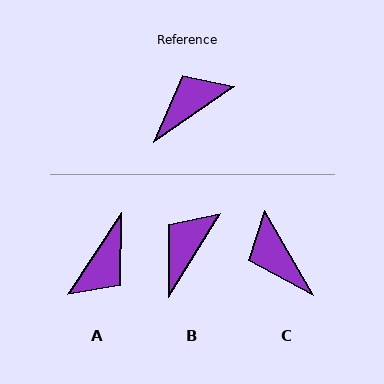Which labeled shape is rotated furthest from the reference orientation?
A, about 158 degrees away.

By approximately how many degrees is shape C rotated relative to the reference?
Approximately 85 degrees counter-clockwise.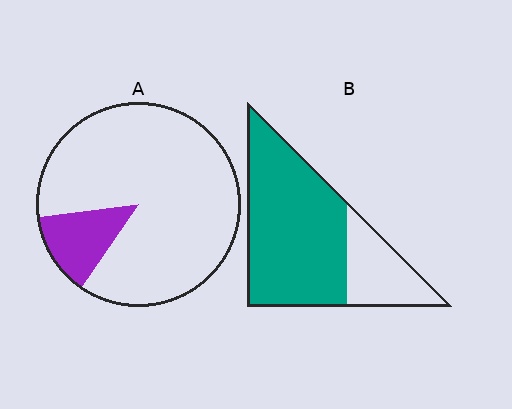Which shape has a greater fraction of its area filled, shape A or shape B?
Shape B.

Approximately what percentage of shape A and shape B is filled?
A is approximately 15% and B is approximately 75%.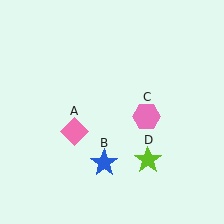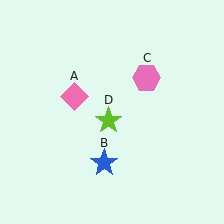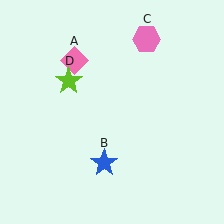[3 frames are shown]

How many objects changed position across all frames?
3 objects changed position: pink diamond (object A), pink hexagon (object C), lime star (object D).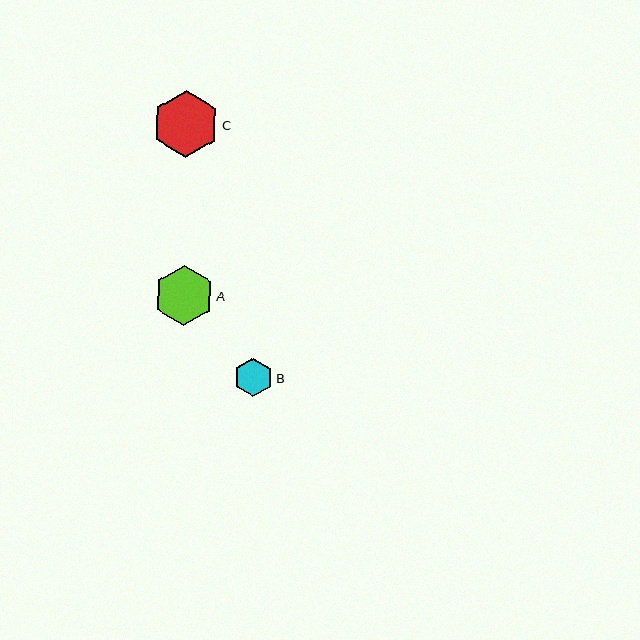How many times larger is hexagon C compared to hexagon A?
Hexagon C is approximately 1.1 times the size of hexagon A.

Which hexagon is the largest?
Hexagon C is the largest with a size of approximately 67 pixels.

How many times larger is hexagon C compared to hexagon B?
Hexagon C is approximately 1.8 times the size of hexagon B.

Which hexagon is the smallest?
Hexagon B is the smallest with a size of approximately 38 pixels.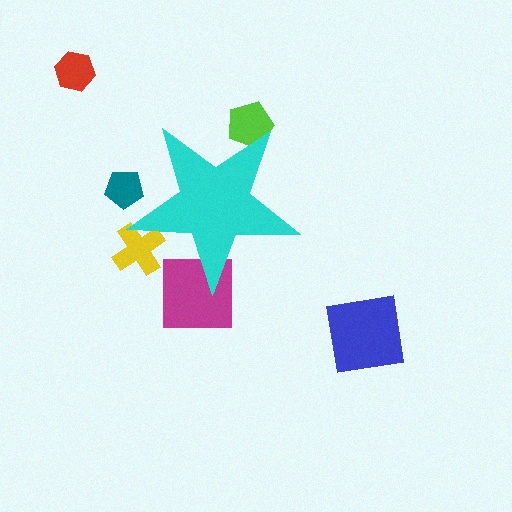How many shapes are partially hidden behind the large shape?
4 shapes are partially hidden.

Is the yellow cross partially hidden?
Yes, the yellow cross is partially hidden behind the cyan star.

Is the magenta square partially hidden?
Yes, the magenta square is partially hidden behind the cyan star.